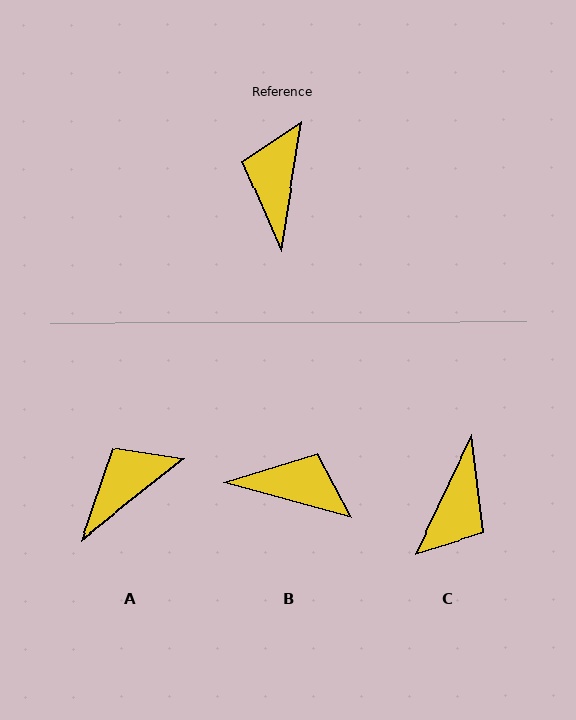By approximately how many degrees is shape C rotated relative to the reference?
Approximately 164 degrees counter-clockwise.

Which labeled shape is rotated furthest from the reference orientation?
C, about 164 degrees away.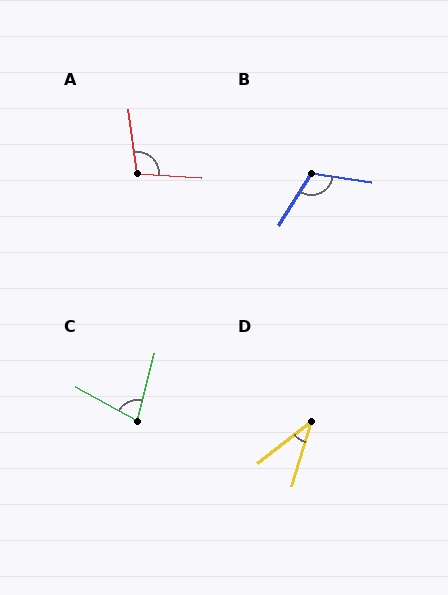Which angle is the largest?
B, at approximately 114 degrees.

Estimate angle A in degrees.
Approximately 100 degrees.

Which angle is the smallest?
D, at approximately 35 degrees.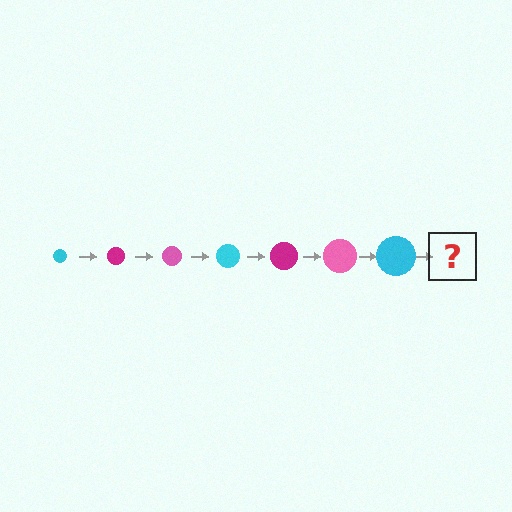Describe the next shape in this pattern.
It should be a magenta circle, larger than the previous one.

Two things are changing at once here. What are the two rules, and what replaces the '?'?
The two rules are that the circle grows larger each step and the color cycles through cyan, magenta, and pink. The '?' should be a magenta circle, larger than the previous one.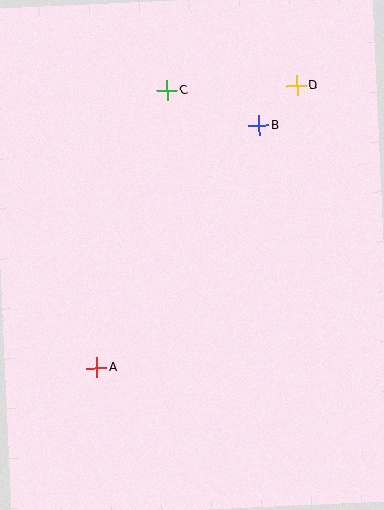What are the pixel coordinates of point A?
Point A is at (97, 368).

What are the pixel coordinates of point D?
Point D is at (297, 86).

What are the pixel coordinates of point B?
Point B is at (259, 125).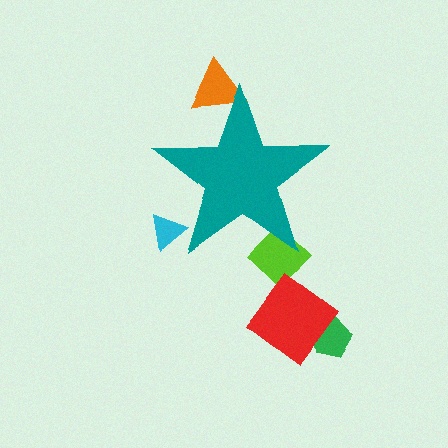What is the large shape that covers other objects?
A teal star.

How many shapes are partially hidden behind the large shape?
3 shapes are partially hidden.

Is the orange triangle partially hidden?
Yes, the orange triangle is partially hidden behind the teal star.